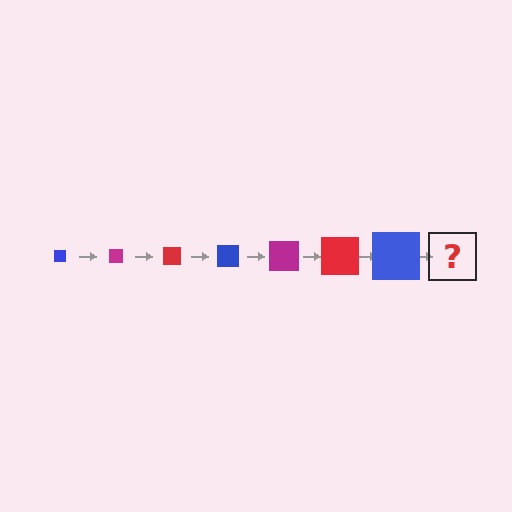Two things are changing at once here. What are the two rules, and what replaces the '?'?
The two rules are that the square grows larger each step and the color cycles through blue, magenta, and red. The '?' should be a magenta square, larger than the previous one.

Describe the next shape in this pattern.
It should be a magenta square, larger than the previous one.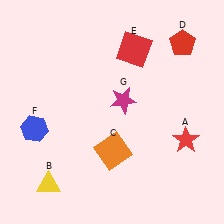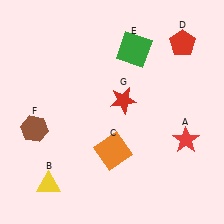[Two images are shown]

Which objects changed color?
E changed from red to green. F changed from blue to brown. G changed from magenta to red.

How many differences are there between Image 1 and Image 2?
There are 3 differences between the two images.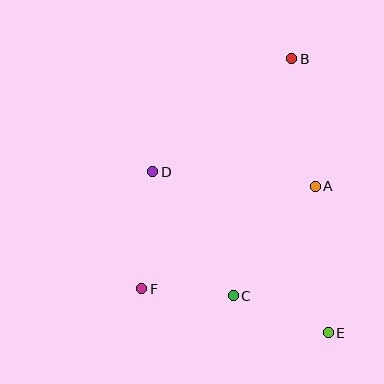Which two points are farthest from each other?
Points B and E are farthest from each other.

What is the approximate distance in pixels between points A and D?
The distance between A and D is approximately 163 pixels.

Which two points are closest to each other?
Points C and F are closest to each other.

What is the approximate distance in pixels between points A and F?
The distance between A and F is approximately 201 pixels.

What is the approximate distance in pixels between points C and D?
The distance between C and D is approximately 148 pixels.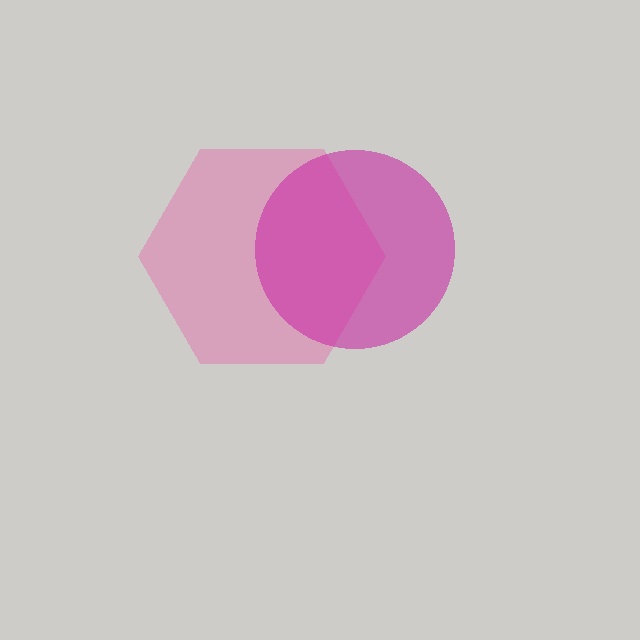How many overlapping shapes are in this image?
There are 2 overlapping shapes in the image.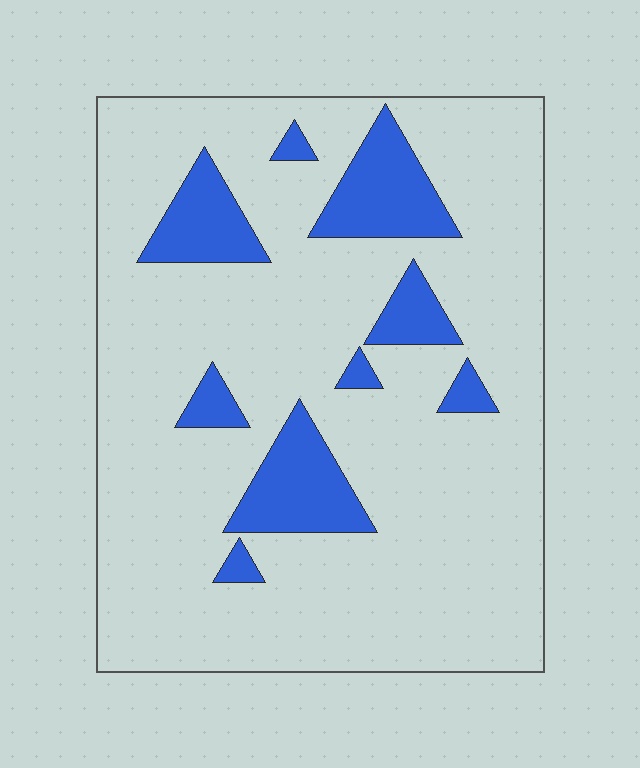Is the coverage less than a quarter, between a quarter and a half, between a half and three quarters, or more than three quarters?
Less than a quarter.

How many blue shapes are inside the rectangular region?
9.